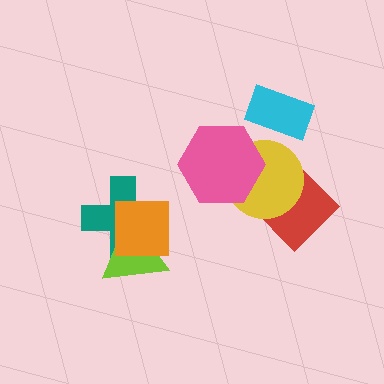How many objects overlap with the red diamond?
1 object overlaps with the red diamond.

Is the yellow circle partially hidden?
Yes, it is partially covered by another shape.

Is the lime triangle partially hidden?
Yes, it is partially covered by another shape.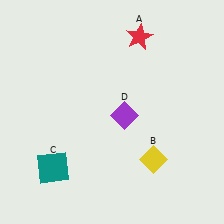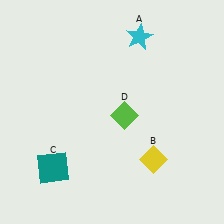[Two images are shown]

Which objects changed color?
A changed from red to cyan. D changed from purple to lime.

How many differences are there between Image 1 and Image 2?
There are 2 differences between the two images.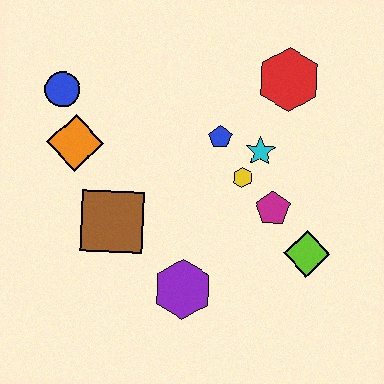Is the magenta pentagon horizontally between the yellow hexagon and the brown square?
No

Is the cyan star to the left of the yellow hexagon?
No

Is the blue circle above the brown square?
Yes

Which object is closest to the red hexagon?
The cyan star is closest to the red hexagon.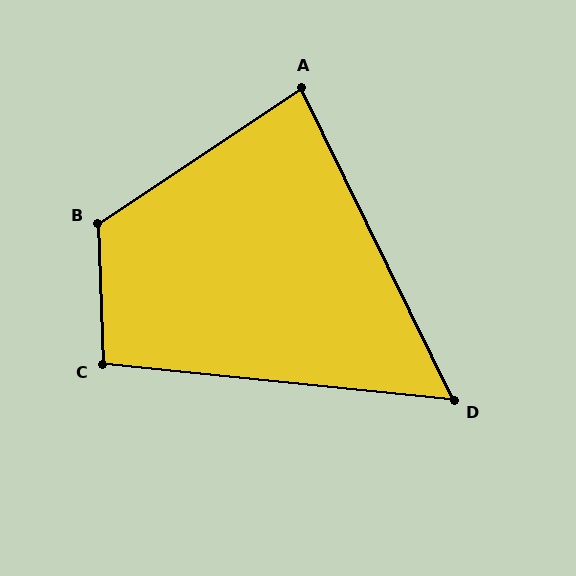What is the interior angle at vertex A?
Approximately 82 degrees (acute).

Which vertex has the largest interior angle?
B, at approximately 122 degrees.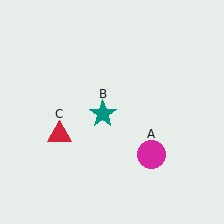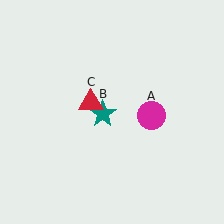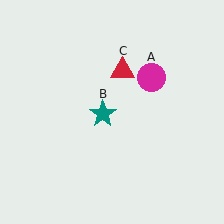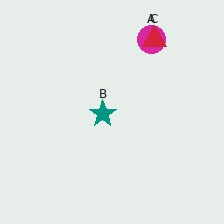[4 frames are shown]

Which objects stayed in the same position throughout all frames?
Teal star (object B) remained stationary.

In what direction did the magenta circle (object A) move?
The magenta circle (object A) moved up.